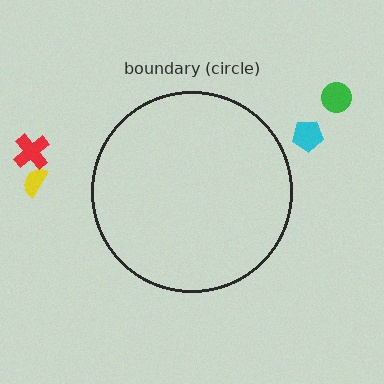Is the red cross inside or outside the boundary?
Outside.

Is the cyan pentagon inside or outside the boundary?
Outside.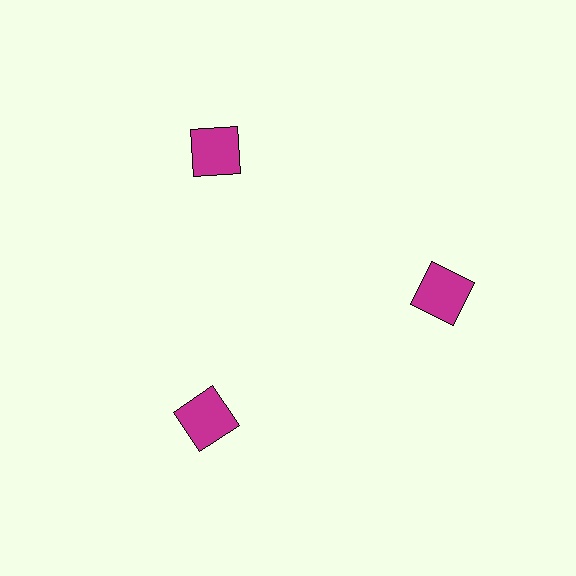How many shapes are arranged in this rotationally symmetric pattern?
There are 3 shapes, arranged in 3 groups of 1.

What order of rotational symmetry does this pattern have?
This pattern has 3-fold rotational symmetry.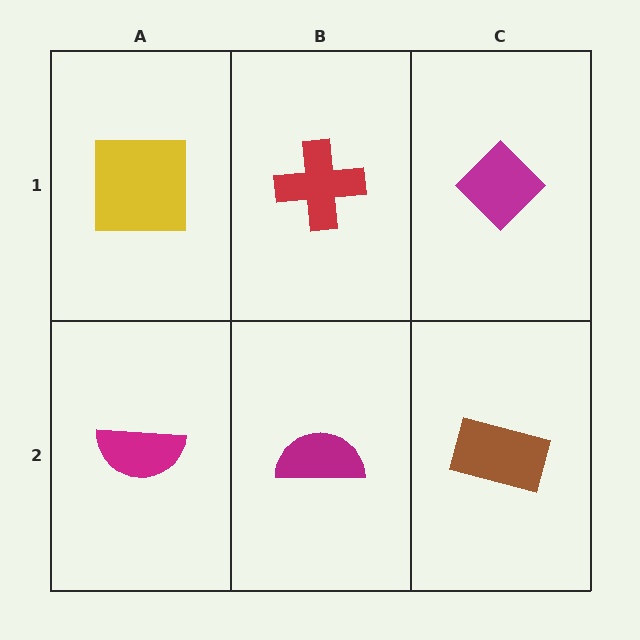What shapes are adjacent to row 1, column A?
A magenta semicircle (row 2, column A), a red cross (row 1, column B).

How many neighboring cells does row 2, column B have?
3.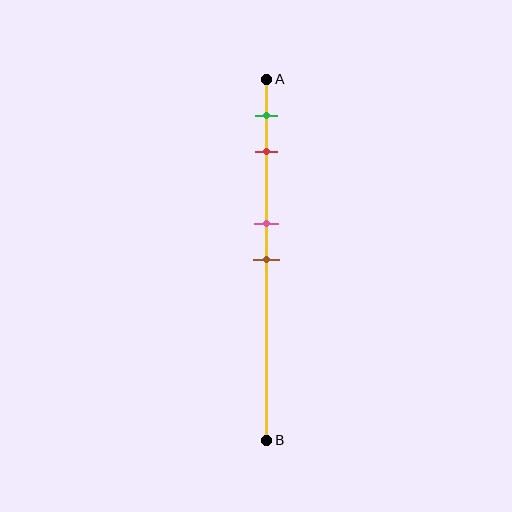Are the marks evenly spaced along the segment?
No, the marks are not evenly spaced.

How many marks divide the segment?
There are 4 marks dividing the segment.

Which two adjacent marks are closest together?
The pink and brown marks are the closest adjacent pair.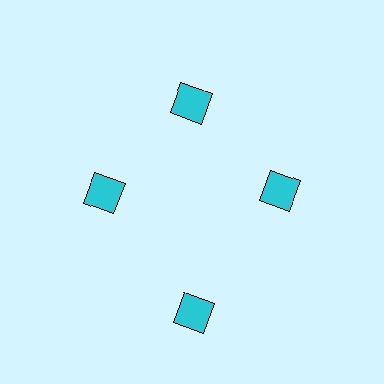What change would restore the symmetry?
The symmetry would be restored by moving it inward, back onto the ring so that all 4 diamonds sit at equal angles and equal distance from the center.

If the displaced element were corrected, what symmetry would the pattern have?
It would have 4-fold rotational symmetry — the pattern would map onto itself every 90 degrees.